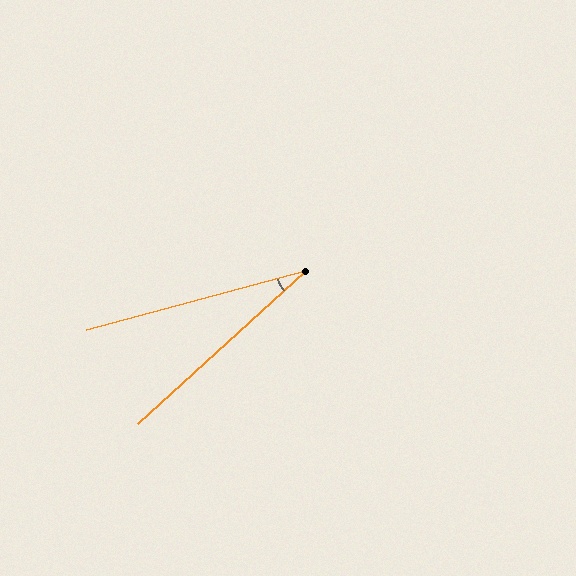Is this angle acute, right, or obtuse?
It is acute.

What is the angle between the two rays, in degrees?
Approximately 27 degrees.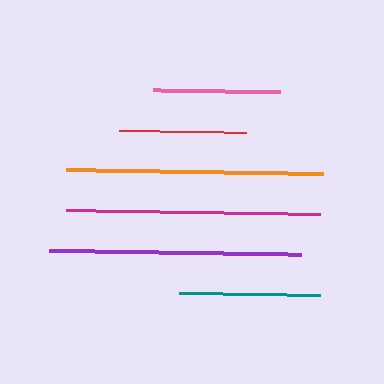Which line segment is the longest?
The orange line is the longest at approximately 256 pixels.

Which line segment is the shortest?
The pink line is the shortest at approximately 126 pixels.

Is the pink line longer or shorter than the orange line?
The orange line is longer than the pink line.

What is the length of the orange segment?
The orange segment is approximately 256 pixels long.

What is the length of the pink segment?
The pink segment is approximately 126 pixels long.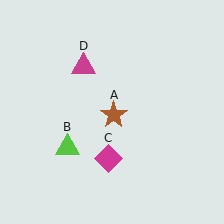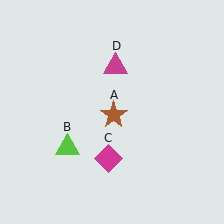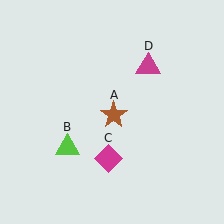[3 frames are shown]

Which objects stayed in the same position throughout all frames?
Brown star (object A) and lime triangle (object B) and magenta diamond (object C) remained stationary.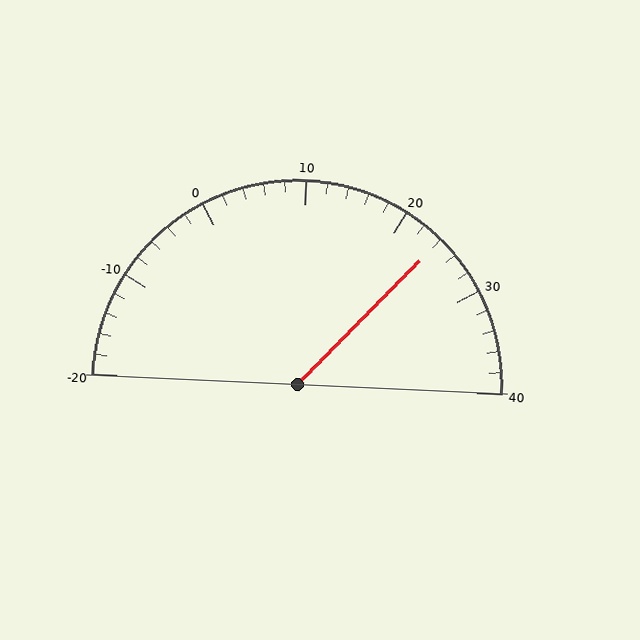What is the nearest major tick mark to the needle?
The nearest major tick mark is 20.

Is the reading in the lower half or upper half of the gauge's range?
The reading is in the upper half of the range (-20 to 40).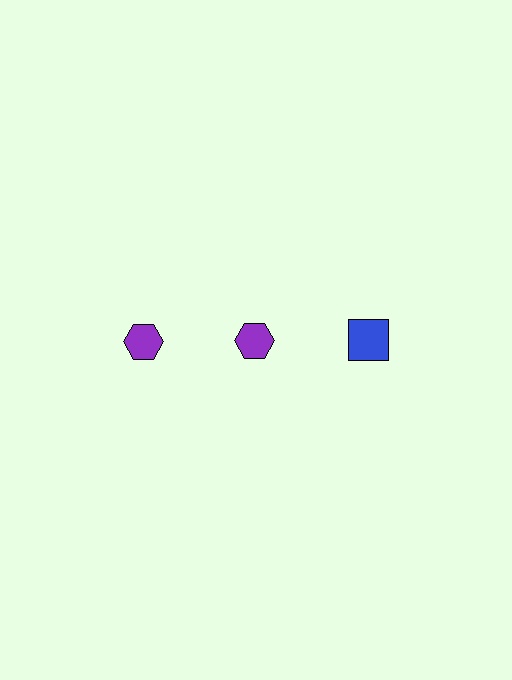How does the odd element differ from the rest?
It differs in both color (blue instead of purple) and shape (square instead of hexagon).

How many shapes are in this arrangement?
There are 3 shapes arranged in a grid pattern.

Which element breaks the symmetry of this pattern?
The blue square in the top row, center column breaks the symmetry. All other shapes are purple hexagons.